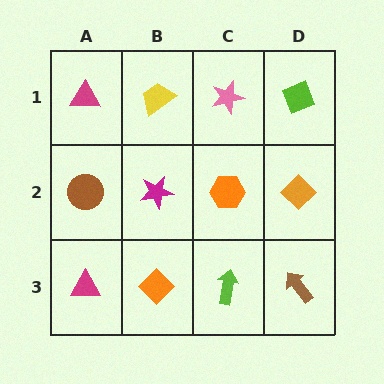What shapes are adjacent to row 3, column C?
An orange hexagon (row 2, column C), an orange diamond (row 3, column B), a brown arrow (row 3, column D).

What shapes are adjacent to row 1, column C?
An orange hexagon (row 2, column C), a yellow trapezoid (row 1, column B), a lime diamond (row 1, column D).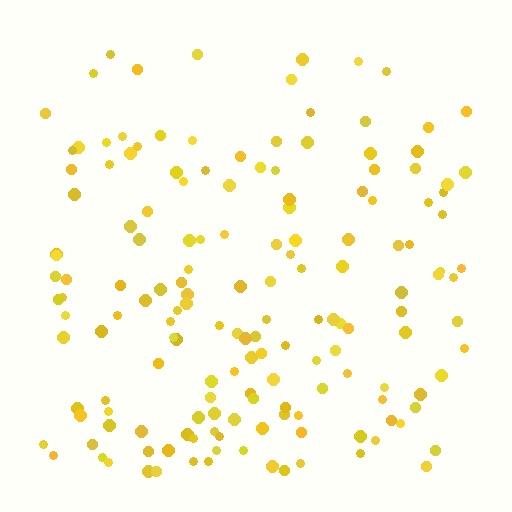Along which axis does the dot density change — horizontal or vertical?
Vertical.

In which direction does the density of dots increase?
From top to bottom, with the bottom side densest.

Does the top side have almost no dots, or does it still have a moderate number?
Still a moderate number, just noticeably fewer than the bottom.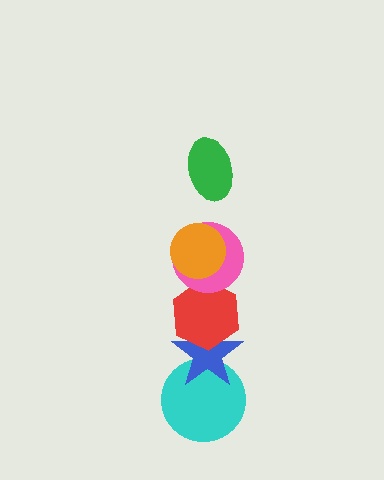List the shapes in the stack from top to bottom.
From top to bottom: the green ellipse, the orange circle, the pink circle, the red hexagon, the blue star, the cyan circle.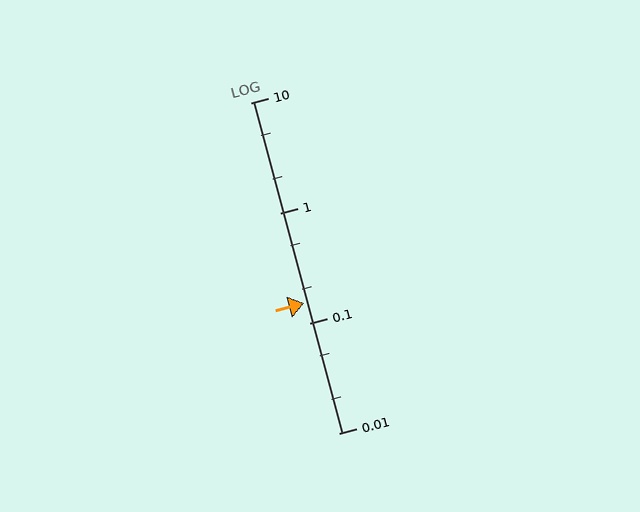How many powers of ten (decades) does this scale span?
The scale spans 3 decades, from 0.01 to 10.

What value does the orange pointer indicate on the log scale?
The pointer indicates approximately 0.15.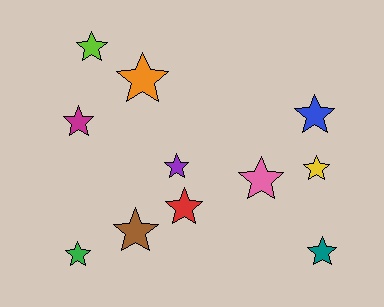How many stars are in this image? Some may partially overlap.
There are 11 stars.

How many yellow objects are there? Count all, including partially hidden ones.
There is 1 yellow object.